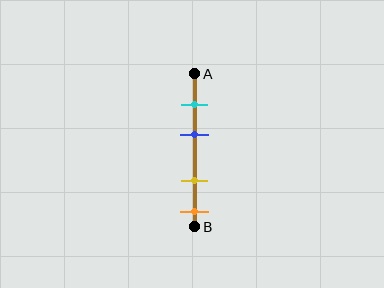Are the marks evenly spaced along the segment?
No, the marks are not evenly spaced.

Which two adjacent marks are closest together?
The cyan and blue marks are the closest adjacent pair.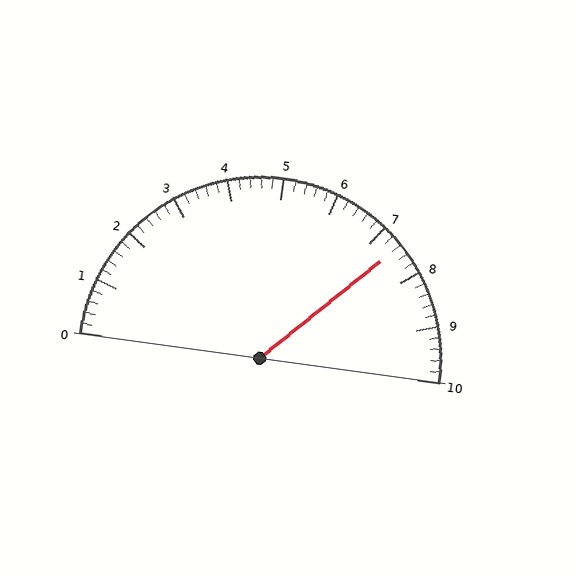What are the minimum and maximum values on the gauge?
The gauge ranges from 0 to 10.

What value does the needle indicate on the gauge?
The needle indicates approximately 7.4.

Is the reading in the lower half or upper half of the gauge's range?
The reading is in the upper half of the range (0 to 10).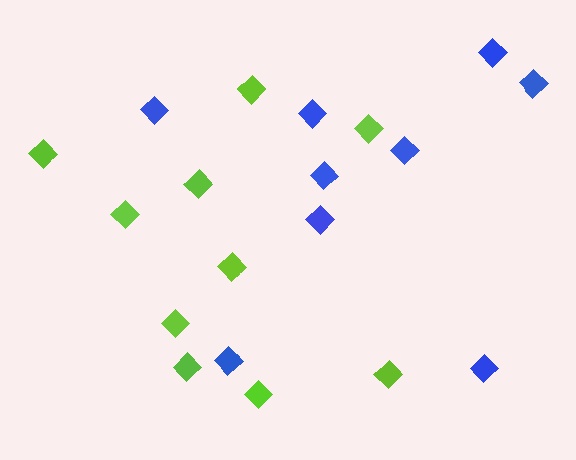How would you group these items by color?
There are 2 groups: one group of lime diamonds (10) and one group of blue diamonds (9).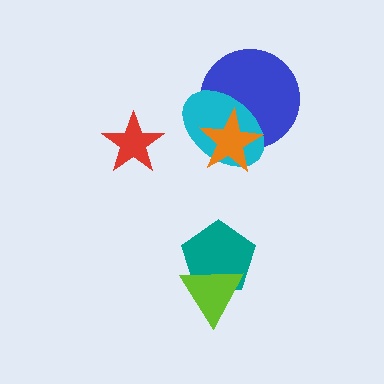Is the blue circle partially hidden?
Yes, it is partially covered by another shape.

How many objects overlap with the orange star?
2 objects overlap with the orange star.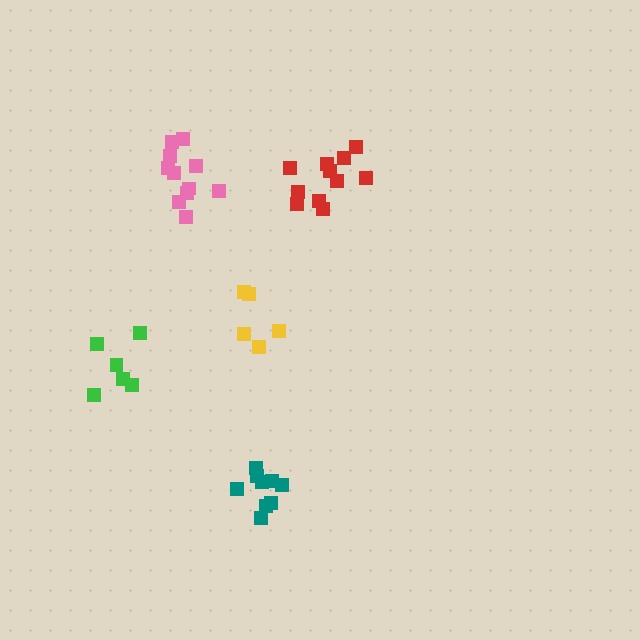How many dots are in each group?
Group 1: 5 dots, Group 2: 11 dots, Group 3: 9 dots, Group 4: 6 dots, Group 5: 11 dots (42 total).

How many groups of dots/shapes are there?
There are 5 groups.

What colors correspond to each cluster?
The clusters are colored: yellow, pink, teal, green, red.